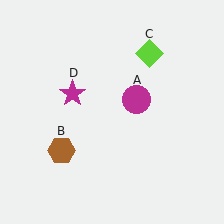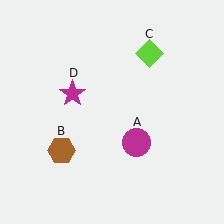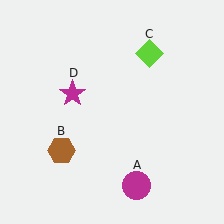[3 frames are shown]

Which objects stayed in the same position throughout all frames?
Brown hexagon (object B) and lime diamond (object C) and magenta star (object D) remained stationary.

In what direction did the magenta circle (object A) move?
The magenta circle (object A) moved down.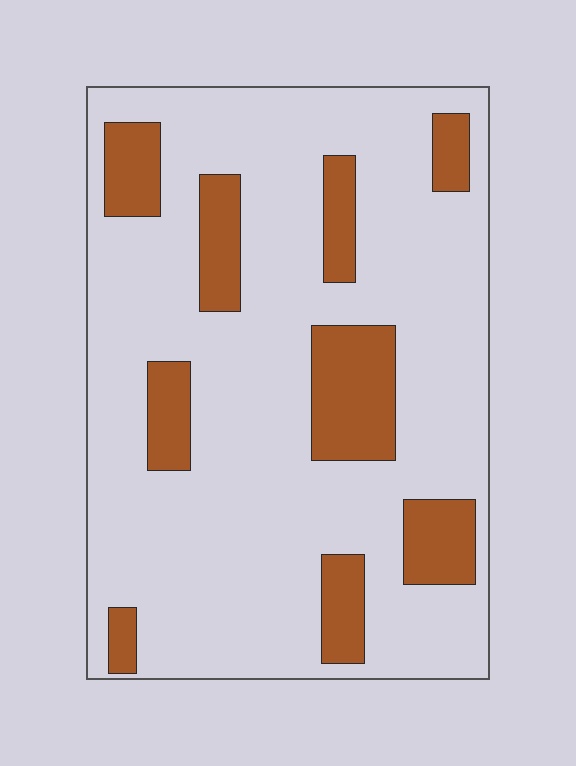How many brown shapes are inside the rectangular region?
9.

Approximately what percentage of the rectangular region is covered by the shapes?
Approximately 20%.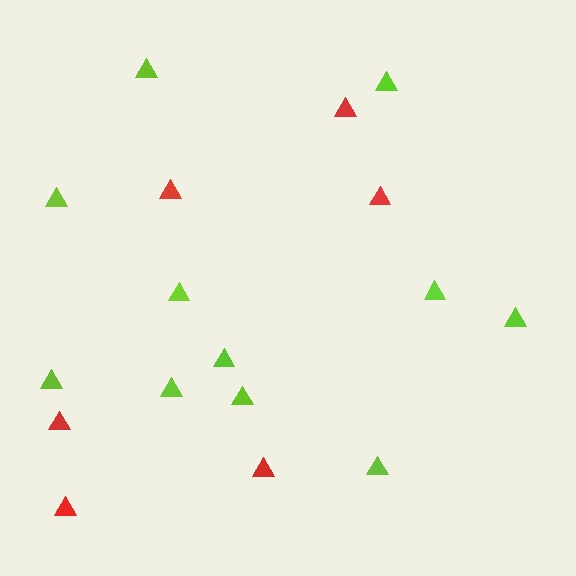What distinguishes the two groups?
There are 2 groups: one group of lime triangles (11) and one group of red triangles (6).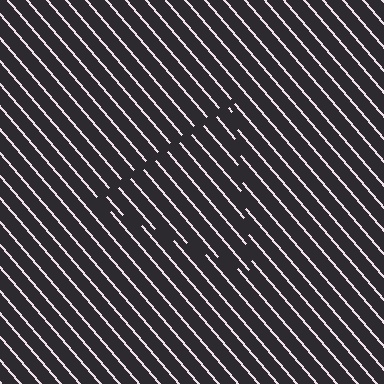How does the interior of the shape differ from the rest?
The interior of the shape contains the same grating, shifted by half a period — the contour is defined by the phase discontinuity where line-ends from the inner and outer gratings abut.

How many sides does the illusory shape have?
3 sides — the line-ends trace a triangle.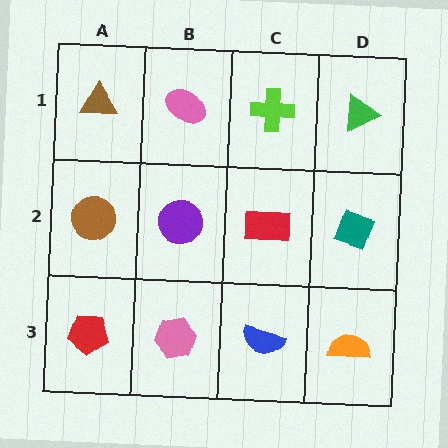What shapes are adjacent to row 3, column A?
A brown circle (row 2, column A), a pink hexagon (row 3, column B).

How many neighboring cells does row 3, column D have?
2.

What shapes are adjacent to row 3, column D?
A teal diamond (row 2, column D), a blue semicircle (row 3, column C).